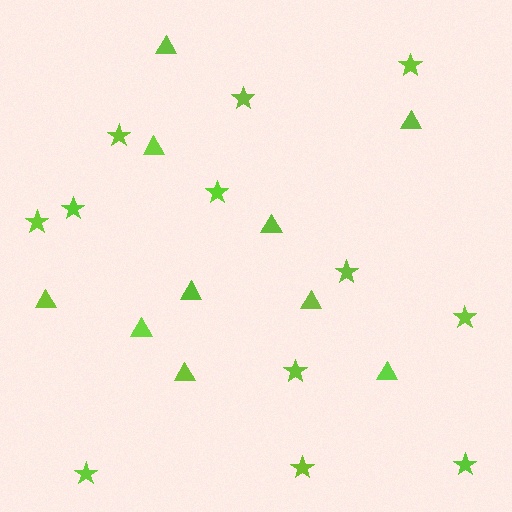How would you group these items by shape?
There are 2 groups: one group of triangles (10) and one group of stars (12).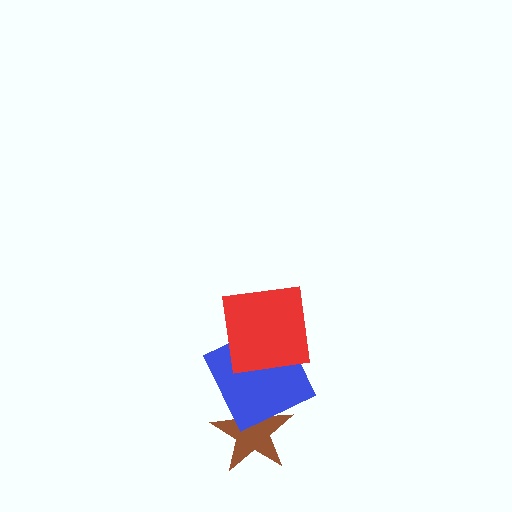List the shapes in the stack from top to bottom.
From top to bottom: the red square, the blue square, the brown star.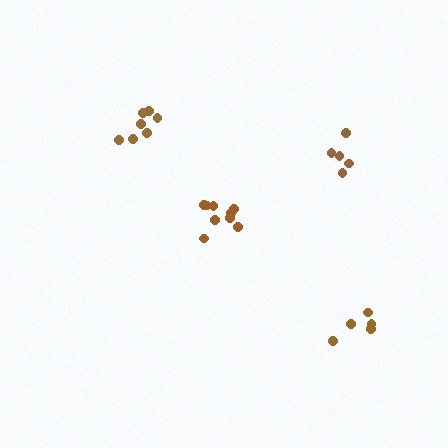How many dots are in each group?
Group 1: 5 dots, Group 2: 7 dots, Group 3: 5 dots, Group 4: 9 dots (26 total).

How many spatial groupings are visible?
There are 4 spatial groupings.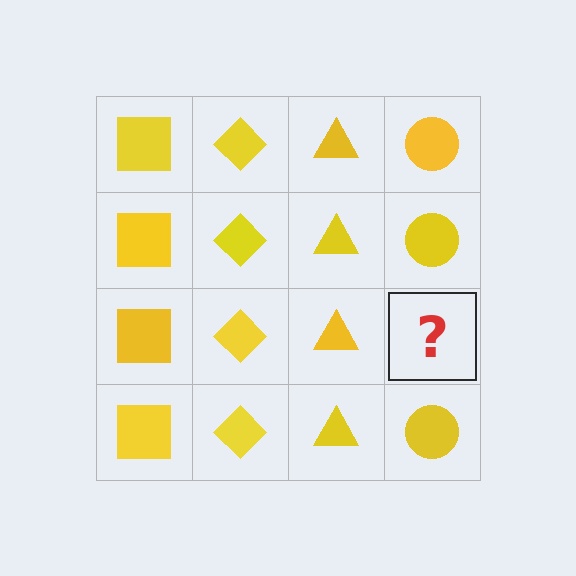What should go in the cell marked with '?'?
The missing cell should contain a yellow circle.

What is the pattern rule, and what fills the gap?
The rule is that each column has a consistent shape. The gap should be filled with a yellow circle.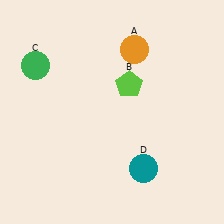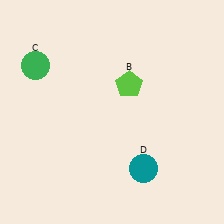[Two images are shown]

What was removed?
The orange circle (A) was removed in Image 2.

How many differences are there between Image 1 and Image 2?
There is 1 difference between the two images.